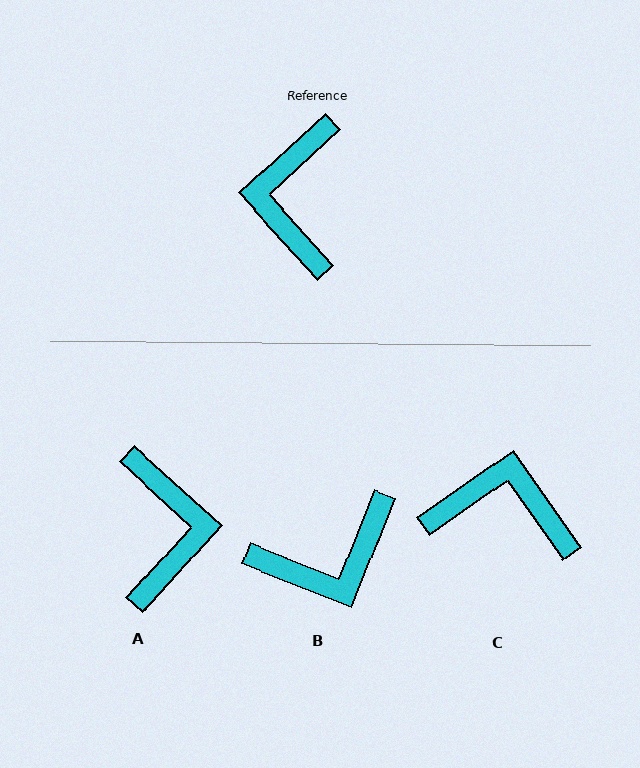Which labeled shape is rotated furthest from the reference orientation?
A, about 175 degrees away.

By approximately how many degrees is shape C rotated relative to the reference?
Approximately 97 degrees clockwise.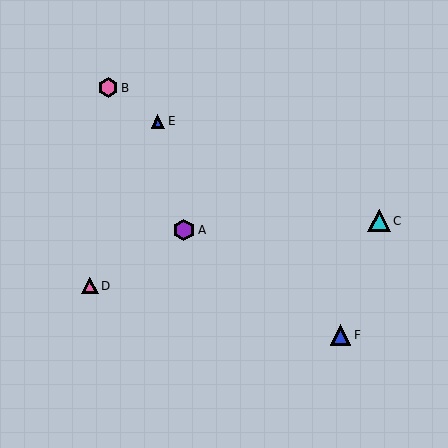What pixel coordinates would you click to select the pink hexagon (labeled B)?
Click at (108, 88) to select the pink hexagon B.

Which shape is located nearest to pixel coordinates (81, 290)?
The pink triangle (labeled D) at (90, 286) is nearest to that location.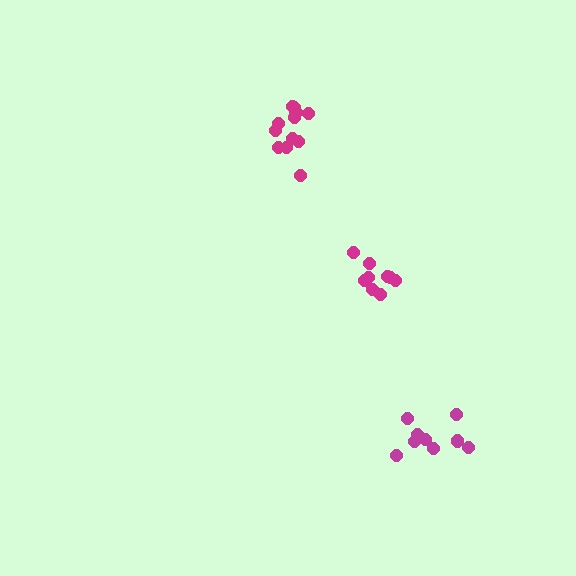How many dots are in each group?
Group 1: 9 dots, Group 2: 9 dots, Group 3: 12 dots (30 total).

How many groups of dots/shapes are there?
There are 3 groups.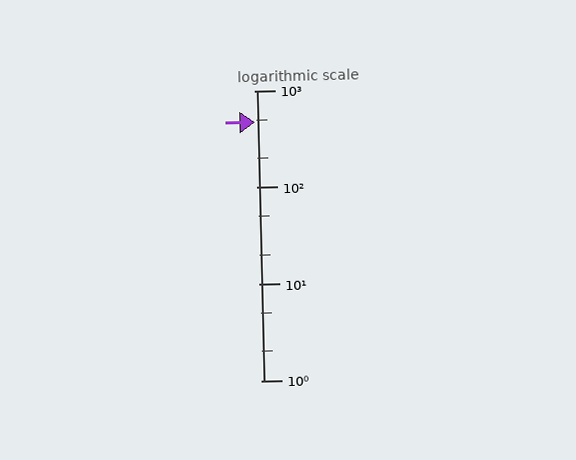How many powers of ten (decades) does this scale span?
The scale spans 3 decades, from 1 to 1000.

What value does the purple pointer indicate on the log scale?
The pointer indicates approximately 470.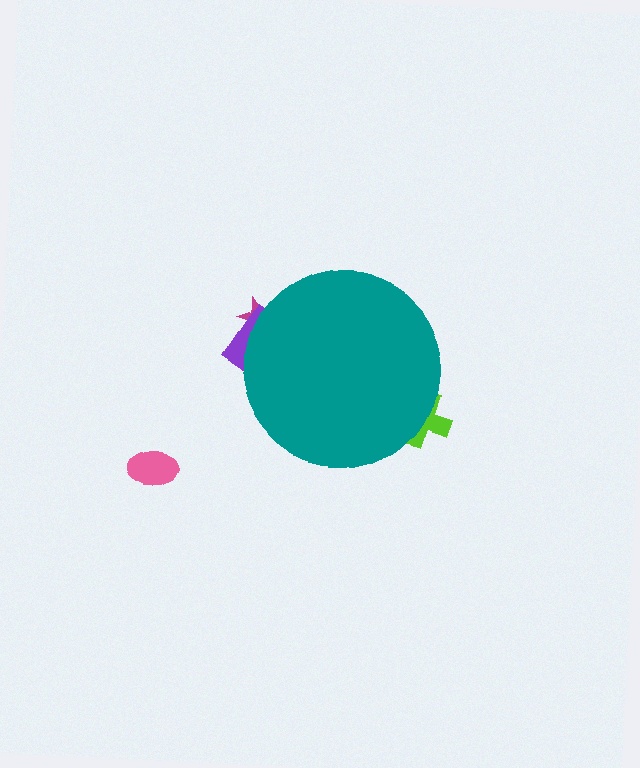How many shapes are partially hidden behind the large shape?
3 shapes are partially hidden.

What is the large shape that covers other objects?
A teal circle.